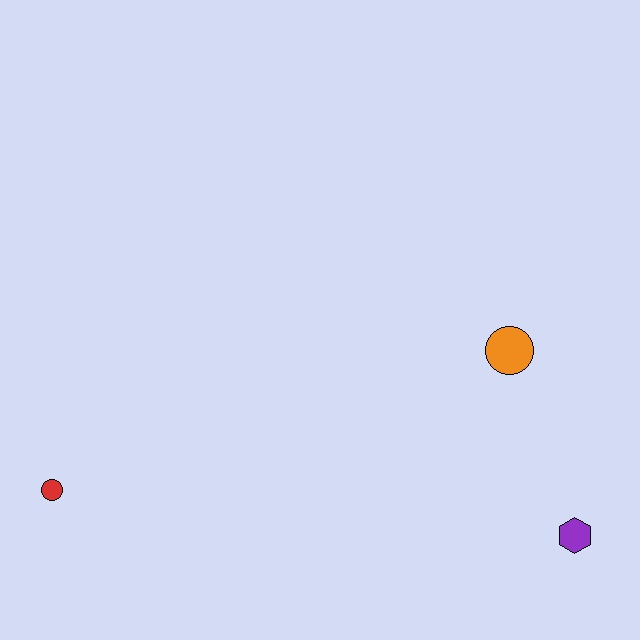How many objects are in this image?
There are 3 objects.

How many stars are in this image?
There are no stars.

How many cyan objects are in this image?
There are no cyan objects.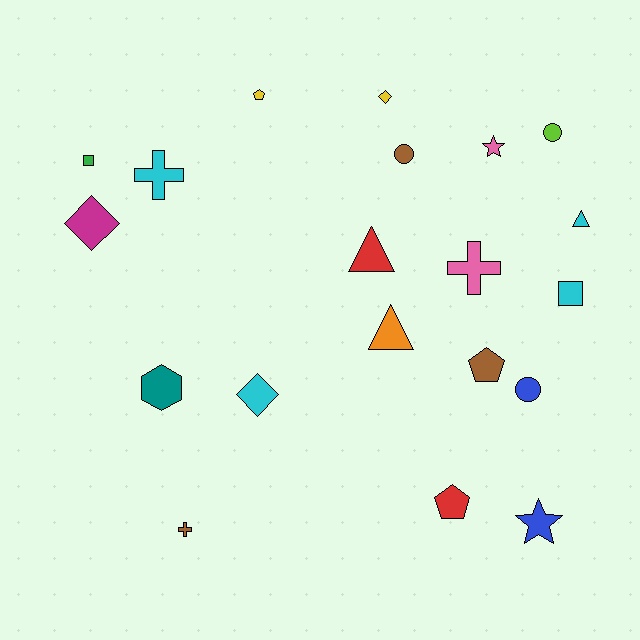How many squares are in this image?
There are 2 squares.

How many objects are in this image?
There are 20 objects.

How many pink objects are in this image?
There are 2 pink objects.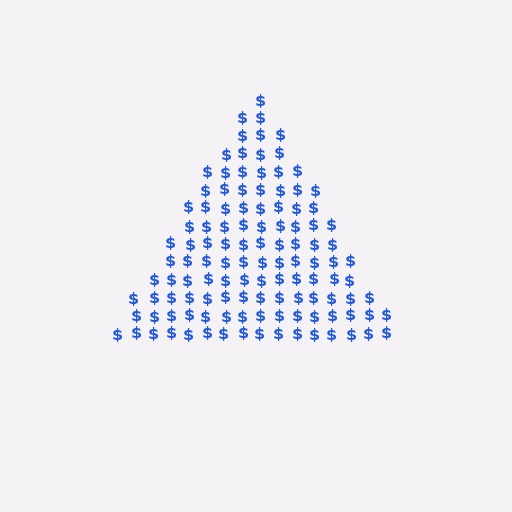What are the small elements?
The small elements are dollar signs.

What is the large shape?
The large shape is a triangle.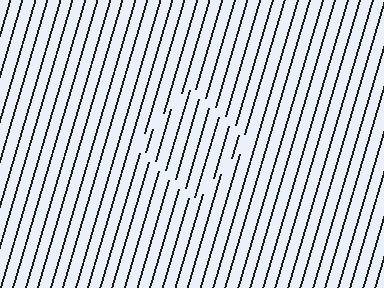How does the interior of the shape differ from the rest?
The interior of the shape contains the same grating, shifted by half a period — the contour is defined by the phase discontinuity where line-ends from the inner and outer gratings abut.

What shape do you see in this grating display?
An illusory square. The interior of the shape contains the same grating, shifted by half a period — the contour is defined by the phase discontinuity where line-ends from the inner and outer gratings abut.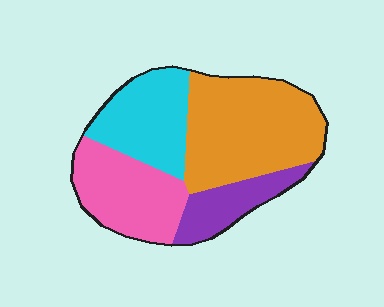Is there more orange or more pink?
Orange.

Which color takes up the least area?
Purple, at roughly 15%.